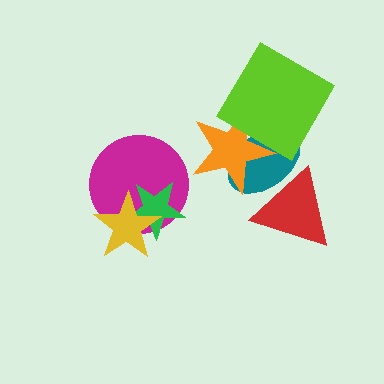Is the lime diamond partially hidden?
No, no other shape covers it.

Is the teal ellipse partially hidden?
Yes, it is partially covered by another shape.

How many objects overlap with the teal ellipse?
3 objects overlap with the teal ellipse.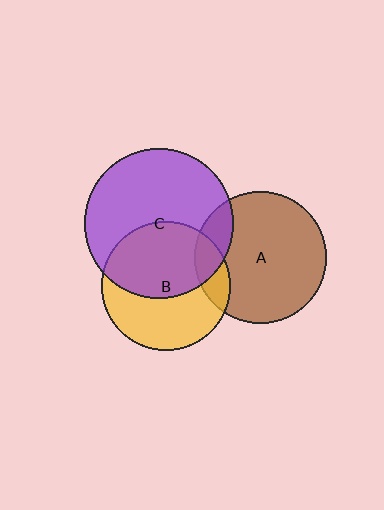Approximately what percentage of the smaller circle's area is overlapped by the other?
Approximately 15%.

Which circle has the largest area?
Circle C (purple).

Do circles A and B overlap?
Yes.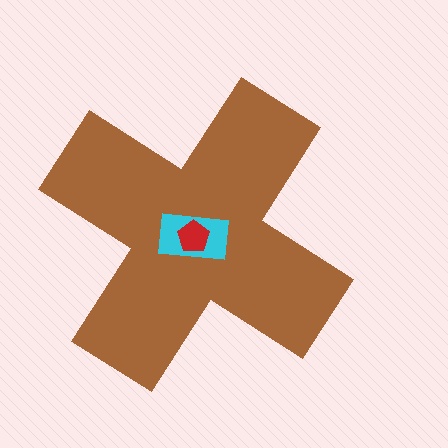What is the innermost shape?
The red pentagon.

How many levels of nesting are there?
3.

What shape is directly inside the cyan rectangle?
The red pentagon.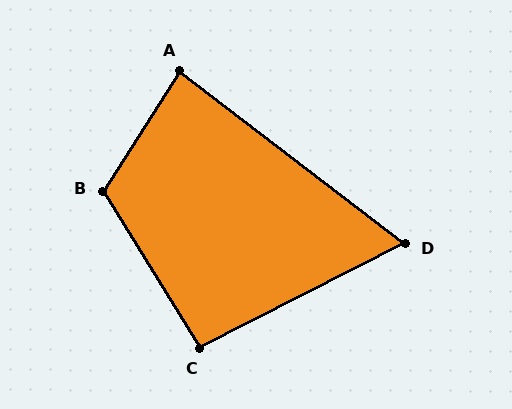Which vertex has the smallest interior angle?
D, at approximately 64 degrees.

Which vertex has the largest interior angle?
B, at approximately 116 degrees.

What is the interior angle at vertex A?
Approximately 85 degrees (approximately right).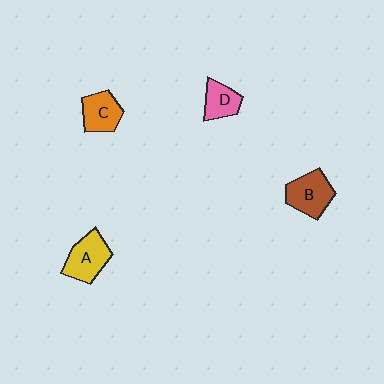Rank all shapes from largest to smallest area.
From largest to smallest: A (yellow), B (brown), C (orange), D (pink).